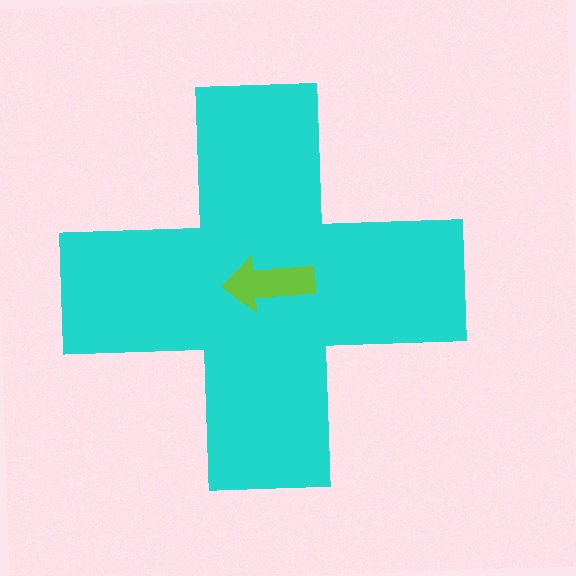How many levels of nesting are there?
2.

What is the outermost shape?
The cyan cross.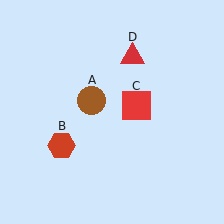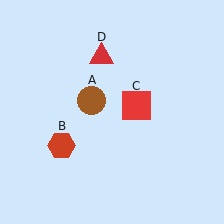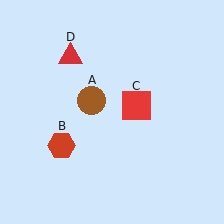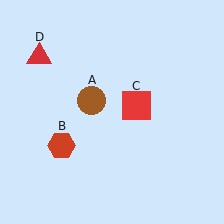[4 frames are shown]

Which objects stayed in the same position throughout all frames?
Brown circle (object A) and red hexagon (object B) and red square (object C) remained stationary.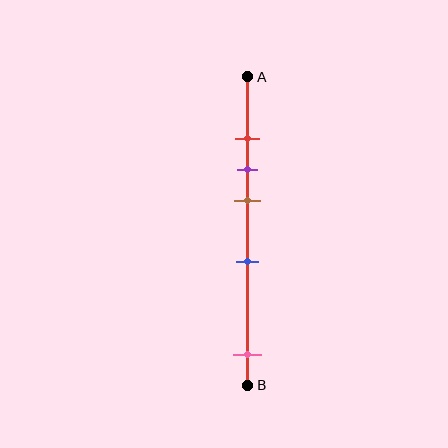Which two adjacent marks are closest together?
The red and purple marks are the closest adjacent pair.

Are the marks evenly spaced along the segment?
No, the marks are not evenly spaced.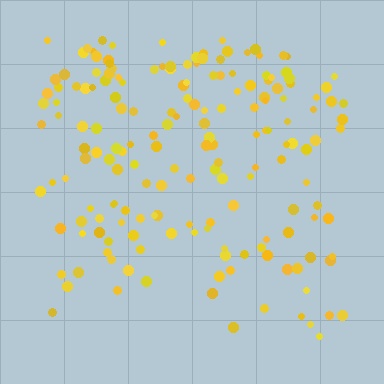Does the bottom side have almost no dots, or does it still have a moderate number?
Still a moderate number, just noticeably fewer than the top.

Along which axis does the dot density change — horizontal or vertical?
Vertical.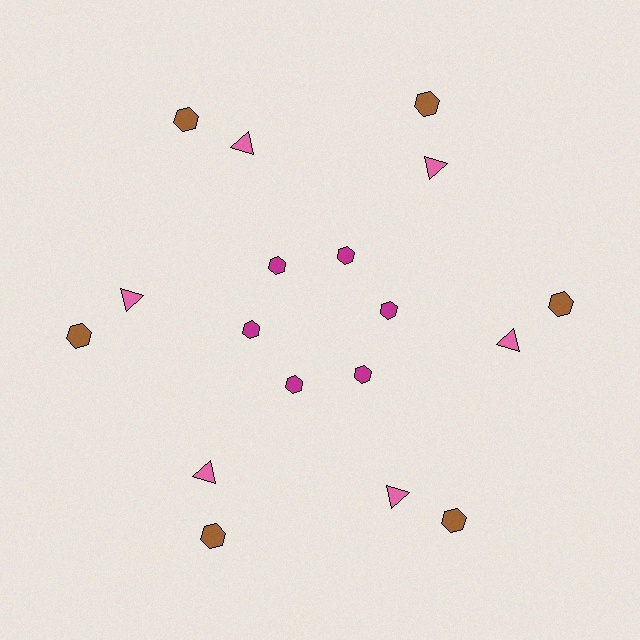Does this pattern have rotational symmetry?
Yes, this pattern has 6-fold rotational symmetry. It looks the same after rotating 60 degrees around the center.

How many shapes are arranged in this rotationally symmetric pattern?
There are 18 shapes, arranged in 6 groups of 3.